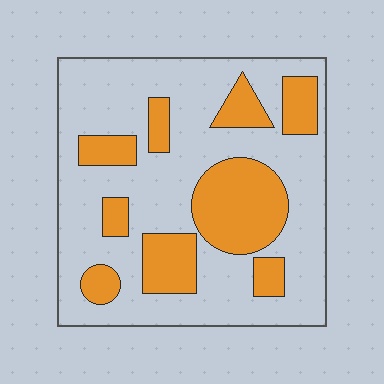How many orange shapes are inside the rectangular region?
9.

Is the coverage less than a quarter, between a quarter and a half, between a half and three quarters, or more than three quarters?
Between a quarter and a half.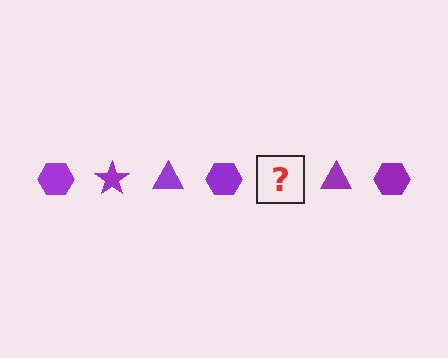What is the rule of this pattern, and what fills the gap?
The rule is that the pattern cycles through hexagon, star, triangle shapes in purple. The gap should be filled with a purple star.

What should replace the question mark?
The question mark should be replaced with a purple star.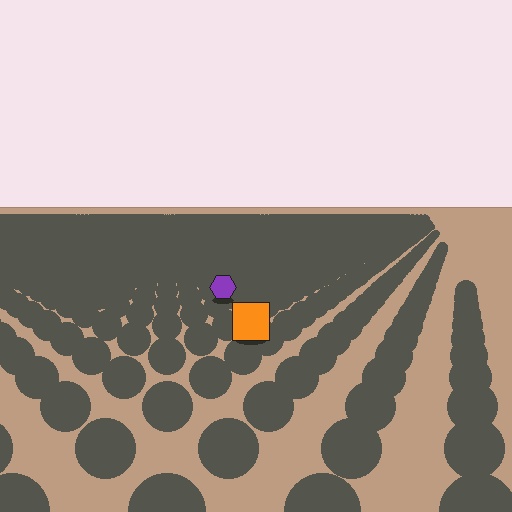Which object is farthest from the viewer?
The purple hexagon is farthest from the viewer. It appears smaller and the ground texture around it is denser.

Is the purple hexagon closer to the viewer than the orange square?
No. The orange square is closer — you can tell from the texture gradient: the ground texture is coarser near it.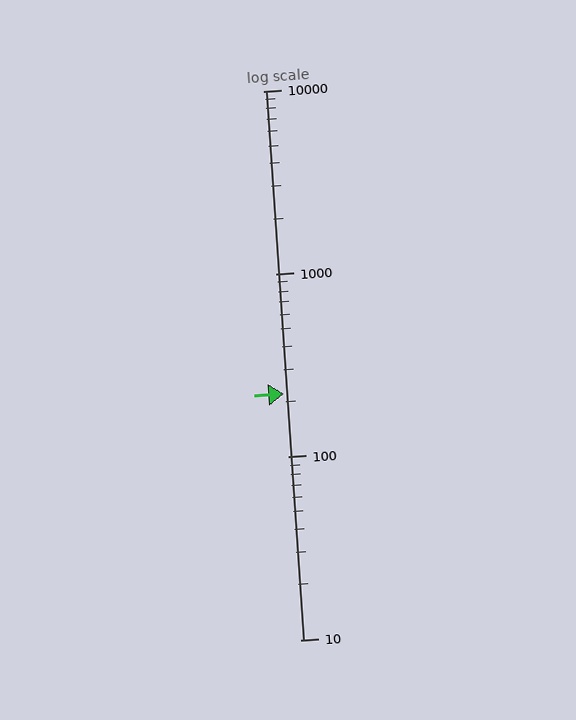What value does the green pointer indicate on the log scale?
The pointer indicates approximately 220.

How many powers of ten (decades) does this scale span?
The scale spans 3 decades, from 10 to 10000.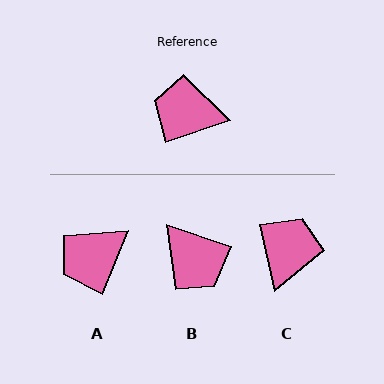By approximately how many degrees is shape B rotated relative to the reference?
Approximately 143 degrees counter-clockwise.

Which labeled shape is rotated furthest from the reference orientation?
B, about 143 degrees away.